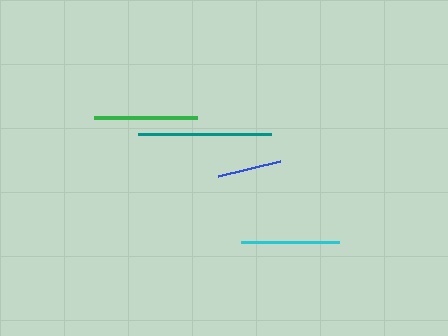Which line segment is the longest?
The teal line is the longest at approximately 133 pixels.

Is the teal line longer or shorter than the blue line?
The teal line is longer than the blue line.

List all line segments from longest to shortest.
From longest to shortest: teal, green, cyan, blue.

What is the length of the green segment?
The green segment is approximately 103 pixels long.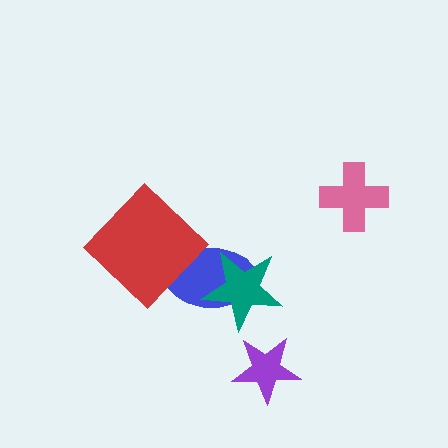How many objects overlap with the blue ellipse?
2 objects overlap with the blue ellipse.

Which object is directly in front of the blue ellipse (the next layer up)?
The teal star is directly in front of the blue ellipse.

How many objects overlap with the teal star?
1 object overlaps with the teal star.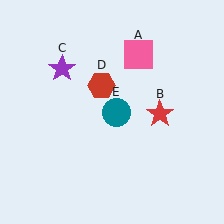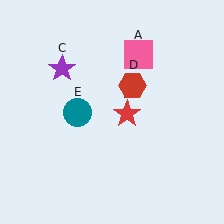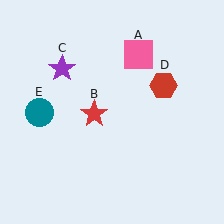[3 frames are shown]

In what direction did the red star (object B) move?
The red star (object B) moved left.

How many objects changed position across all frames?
3 objects changed position: red star (object B), red hexagon (object D), teal circle (object E).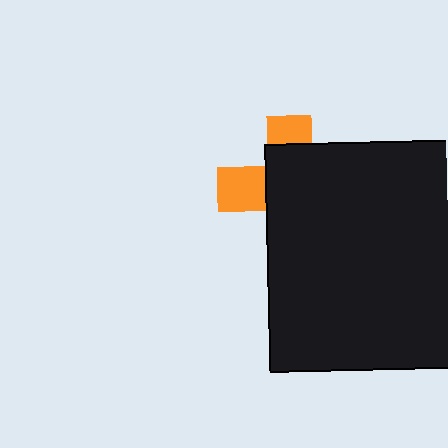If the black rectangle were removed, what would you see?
You would see the complete orange cross.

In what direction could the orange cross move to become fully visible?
The orange cross could move left. That would shift it out from behind the black rectangle entirely.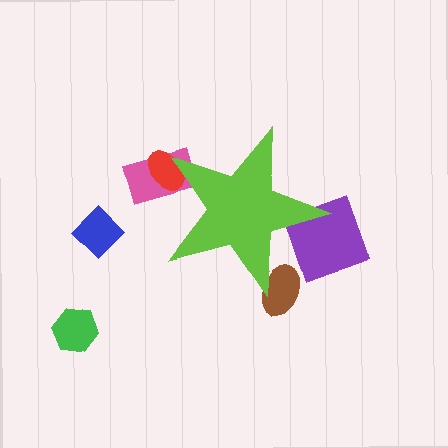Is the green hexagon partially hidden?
No, the green hexagon is fully visible.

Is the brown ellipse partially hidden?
Yes, the brown ellipse is partially hidden behind the lime star.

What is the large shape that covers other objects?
A lime star.